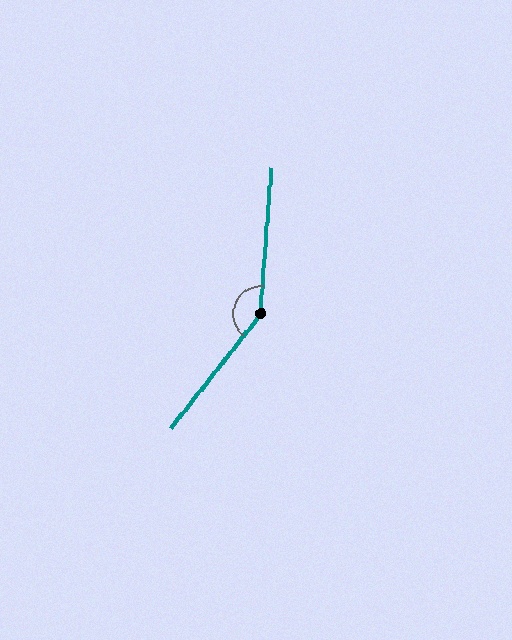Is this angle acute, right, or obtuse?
It is obtuse.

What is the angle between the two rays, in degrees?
Approximately 146 degrees.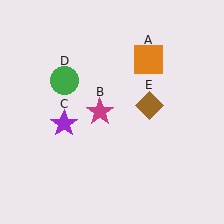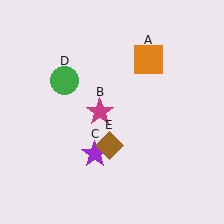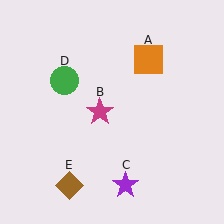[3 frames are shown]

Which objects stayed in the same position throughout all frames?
Orange square (object A) and magenta star (object B) and green circle (object D) remained stationary.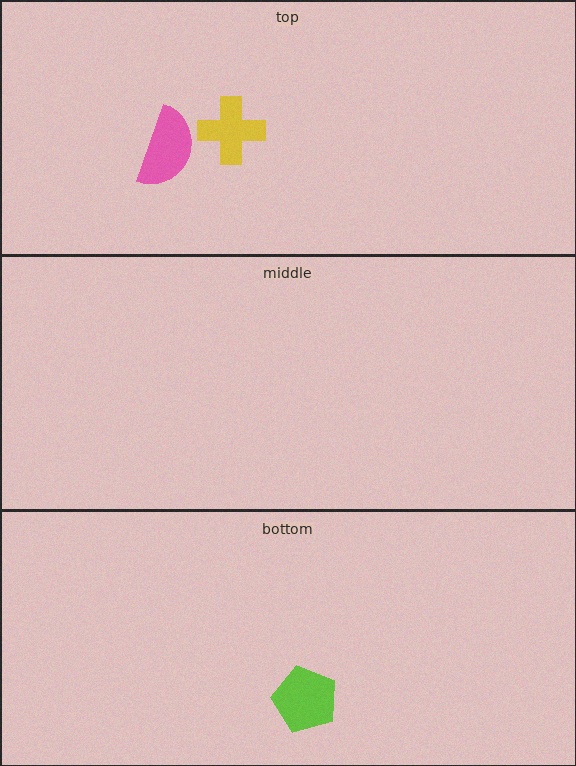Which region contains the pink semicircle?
The top region.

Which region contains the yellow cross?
The top region.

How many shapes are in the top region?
2.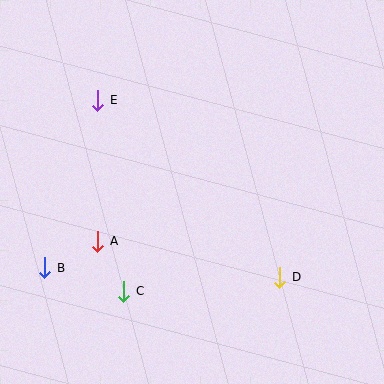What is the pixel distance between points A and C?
The distance between A and C is 57 pixels.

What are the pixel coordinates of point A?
Point A is at (98, 241).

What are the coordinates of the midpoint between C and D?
The midpoint between C and D is at (202, 284).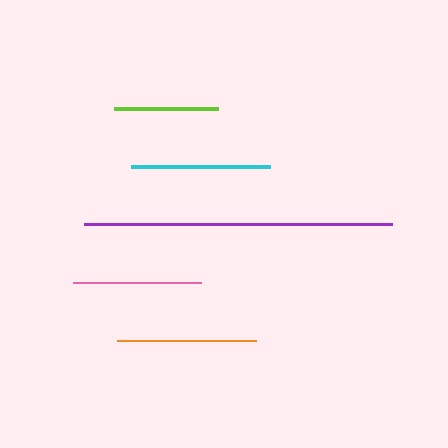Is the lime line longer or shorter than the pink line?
The pink line is longer than the lime line.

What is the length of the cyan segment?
The cyan segment is approximately 139 pixels long.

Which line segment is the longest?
The purple line is the longest at approximately 309 pixels.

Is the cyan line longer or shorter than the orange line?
The orange line is longer than the cyan line.